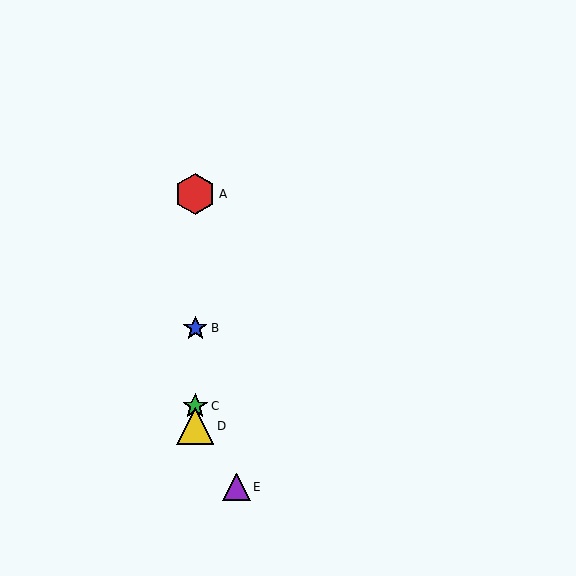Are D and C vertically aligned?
Yes, both are at x≈195.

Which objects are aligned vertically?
Objects A, B, C, D are aligned vertically.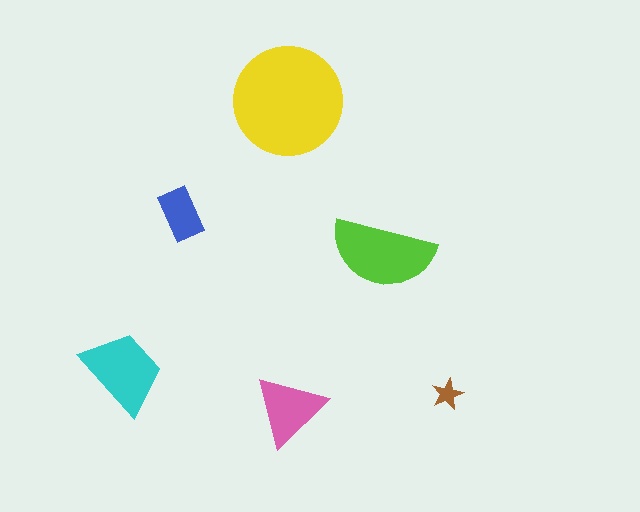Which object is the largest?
The yellow circle.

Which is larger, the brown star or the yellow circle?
The yellow circle.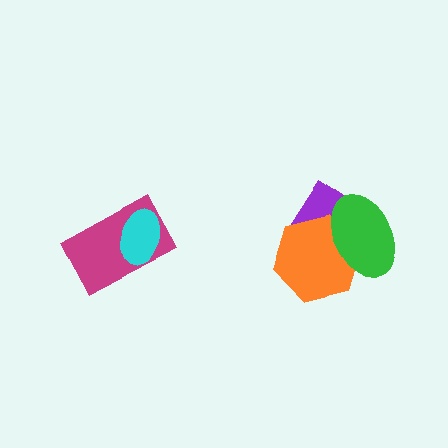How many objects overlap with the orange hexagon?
2 objects overlap with the orange hexagon.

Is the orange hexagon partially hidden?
Yes, it is partially covered by another shape.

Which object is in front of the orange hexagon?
The green ellipse is in front of the orange hexagon.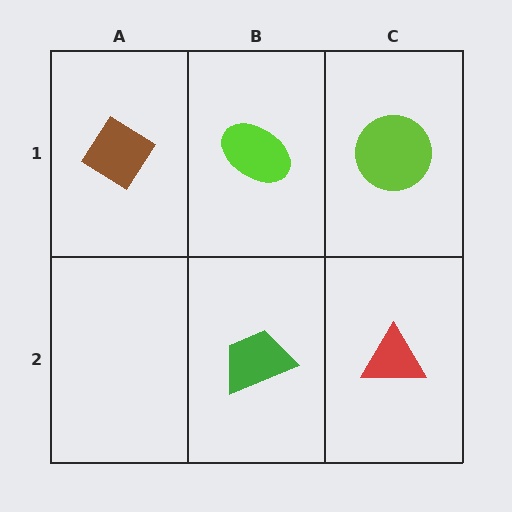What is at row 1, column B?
A lime ellipse.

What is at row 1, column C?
A lime circle.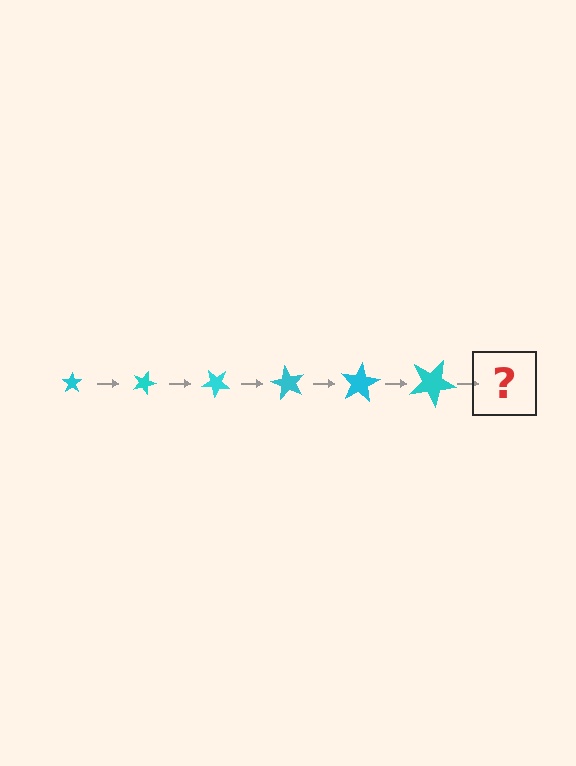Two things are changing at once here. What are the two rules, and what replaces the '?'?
The two rules are that the star grows larger each step and it rotates 20 degrees each step. The '?' should be a star, larger than the previous one and rotated 120 degrees from the start.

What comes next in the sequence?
The next element should be a star, larger than the previous one and rotated 120 degrees from the start.